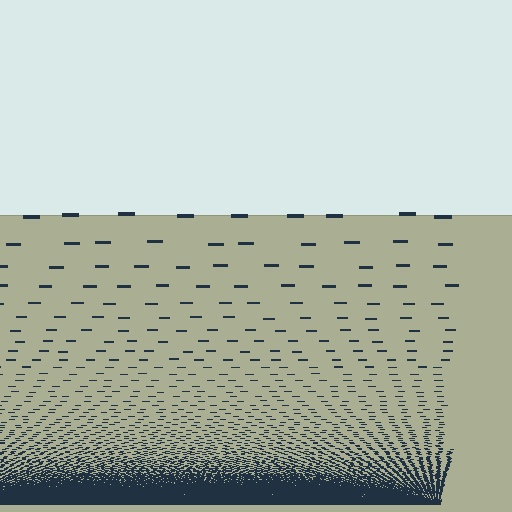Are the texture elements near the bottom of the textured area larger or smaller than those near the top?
Smaller. The gradient is inverted — elements near the bottom are smaller and denser.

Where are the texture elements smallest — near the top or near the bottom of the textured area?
Near the bottom.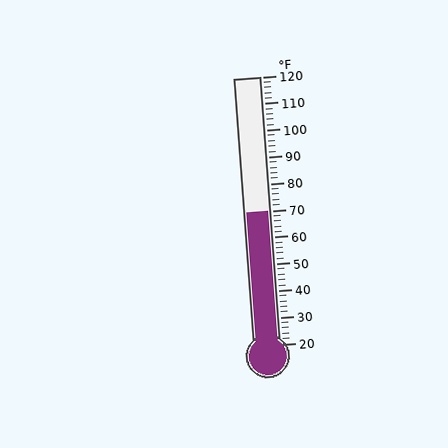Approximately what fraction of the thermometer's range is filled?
The thermometer is filled to approximately 50% of its range.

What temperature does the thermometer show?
The thermometer shows approximately 70°F.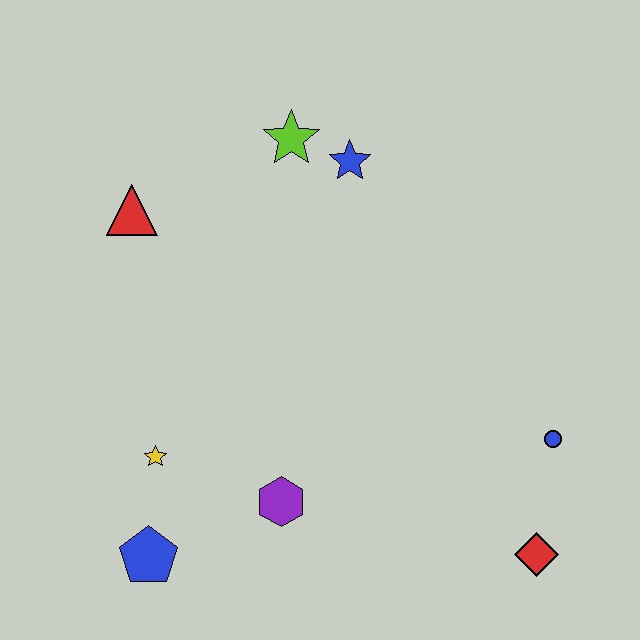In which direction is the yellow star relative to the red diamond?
The yellow star is to the left of the red diamond.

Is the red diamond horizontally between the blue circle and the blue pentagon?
Yes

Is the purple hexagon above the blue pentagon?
Yes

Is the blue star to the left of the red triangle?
No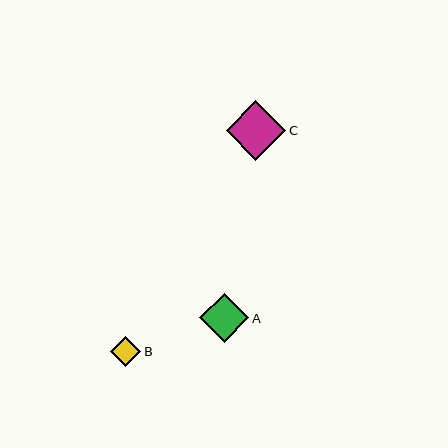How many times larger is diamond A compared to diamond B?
Diamond A is approximately 1.6 times the size of diamond B.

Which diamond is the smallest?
Diamond B is the smallest with a size of approximately 31 pixels.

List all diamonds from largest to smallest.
From largest to smallest: C, A, B.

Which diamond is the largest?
Diamond C is the largest with a size of approximately 59 pixels.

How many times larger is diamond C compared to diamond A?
Diamond C is approximately 1.2 times the size of diamond A.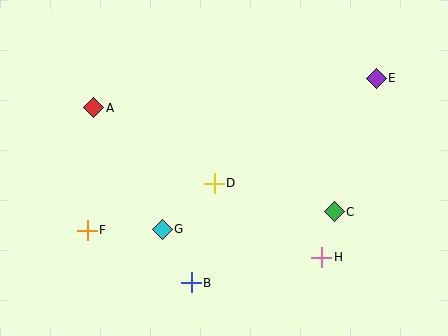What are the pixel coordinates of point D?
Point D is at (214, 183).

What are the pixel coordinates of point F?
Point F is at (87, 230).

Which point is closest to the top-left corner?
Point A is closest to the top-left corner.